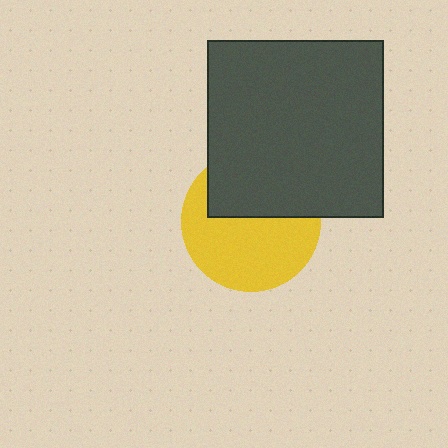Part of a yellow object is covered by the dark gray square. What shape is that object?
It is a circle.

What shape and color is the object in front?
The object in front is a dark gray square.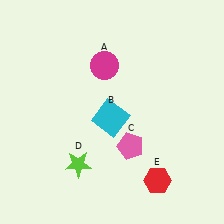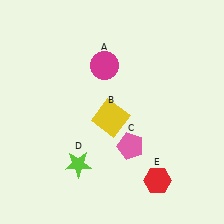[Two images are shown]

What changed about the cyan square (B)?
In Image 1, B is cyan. In Image 2, it changed to yellow.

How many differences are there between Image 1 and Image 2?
There is 1 difference between the two images.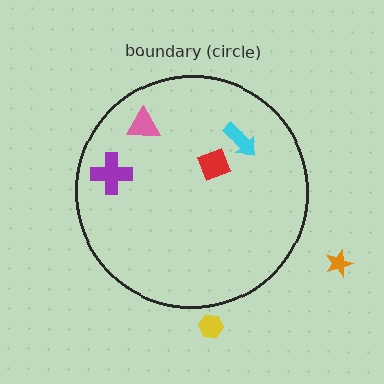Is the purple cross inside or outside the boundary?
Inside.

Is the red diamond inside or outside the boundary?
Inside.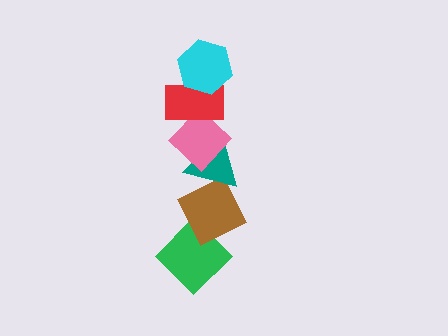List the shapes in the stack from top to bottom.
From top to bottom: the cyan hexagon, the red rectangle, the pink diamond, the teal triangle, the brown diamond, the green diamond.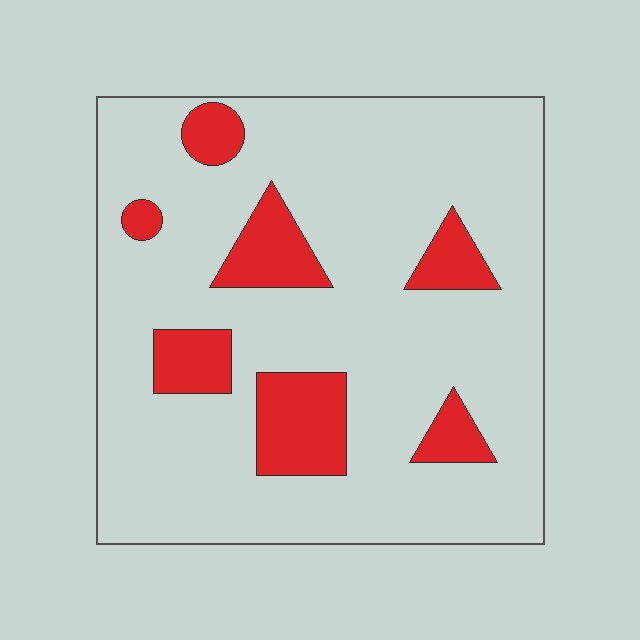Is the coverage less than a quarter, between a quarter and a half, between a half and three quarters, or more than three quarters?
Less than a quarter.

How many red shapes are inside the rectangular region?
7.